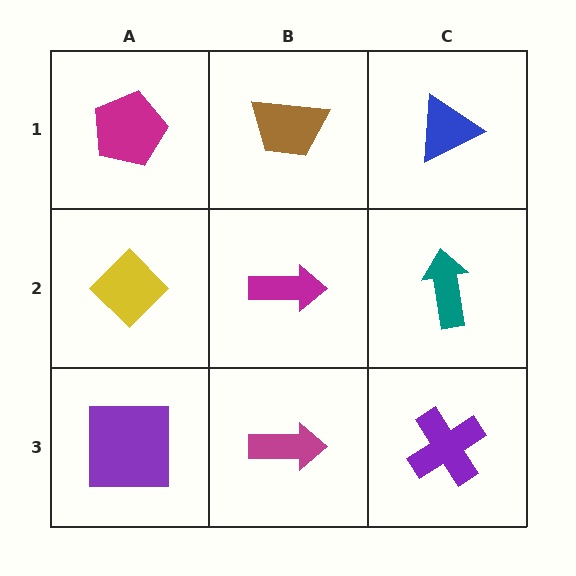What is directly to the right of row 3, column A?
A magenta arrow.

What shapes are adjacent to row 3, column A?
A yellow diamond (row 2, column A), a magenta arrow (row 3, column B).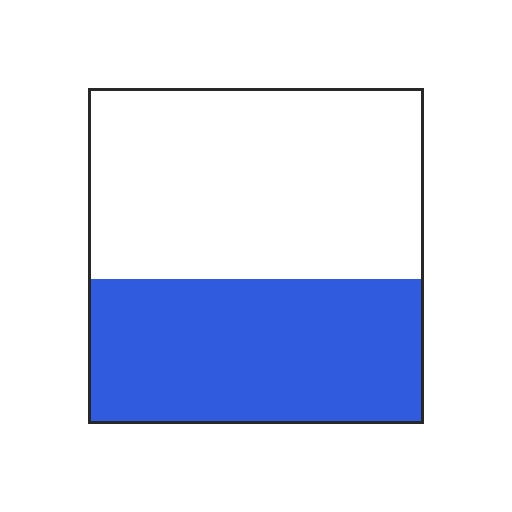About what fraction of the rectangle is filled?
About two fifths (2/5).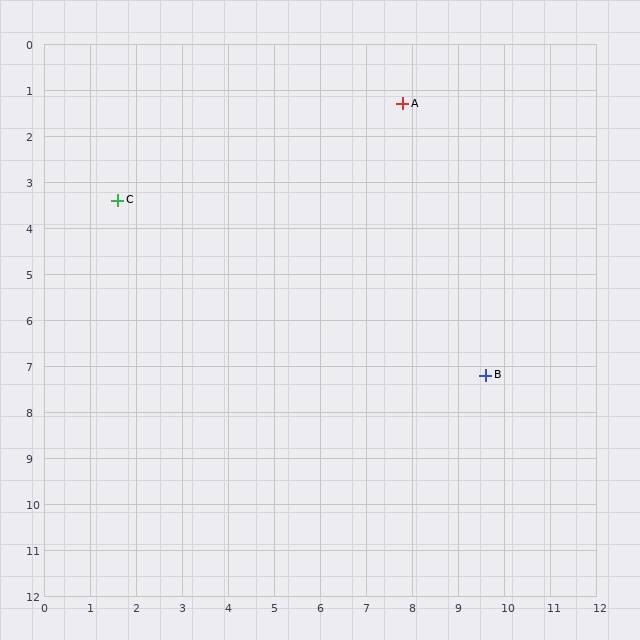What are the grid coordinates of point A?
Point A is at approximately (7.8, 1.3).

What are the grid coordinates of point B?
Point B is at approximately (9.6, 7.2).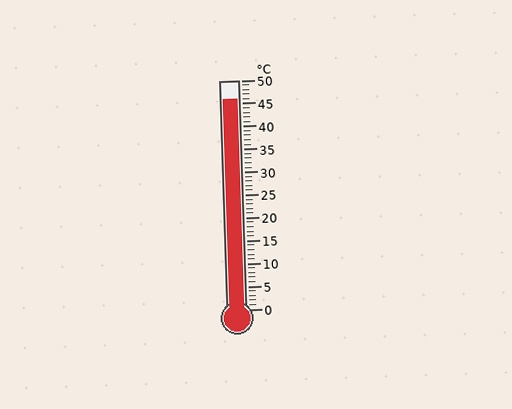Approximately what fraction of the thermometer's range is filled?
The thermometer is filled to approximately 90% of its range.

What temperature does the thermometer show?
The thermometer shows approximately 46°C.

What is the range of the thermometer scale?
The thermometer scale ranges from 0°C to 50°C.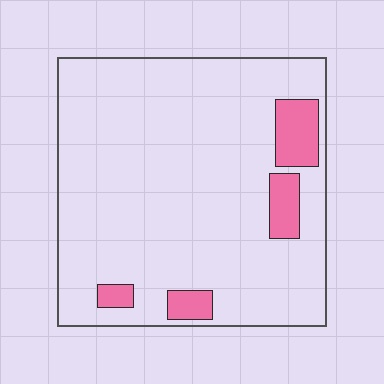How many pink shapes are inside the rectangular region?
4.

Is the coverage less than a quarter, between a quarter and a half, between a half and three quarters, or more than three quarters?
Less than a quarter.